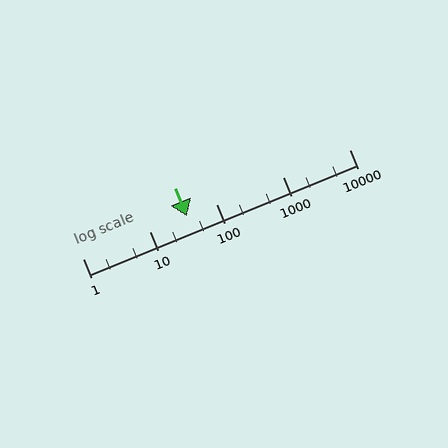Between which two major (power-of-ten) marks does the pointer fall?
The pointer is between 10 and 100.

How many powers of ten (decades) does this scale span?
The scale spans 4 decades, from 1 to 10000.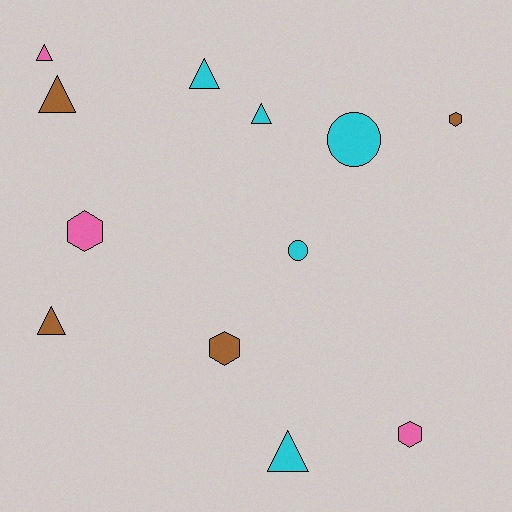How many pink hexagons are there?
There are 2 pink hexagons.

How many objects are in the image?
There are 12 objects.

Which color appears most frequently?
Cyan, with 5 objects.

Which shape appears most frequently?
Triangle, with 6 objects.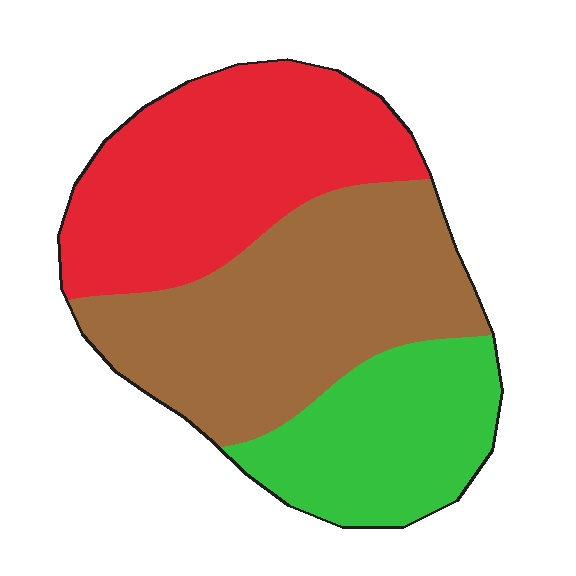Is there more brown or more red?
Brown.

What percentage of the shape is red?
Red takes up about three eighths (3/8) of the shape.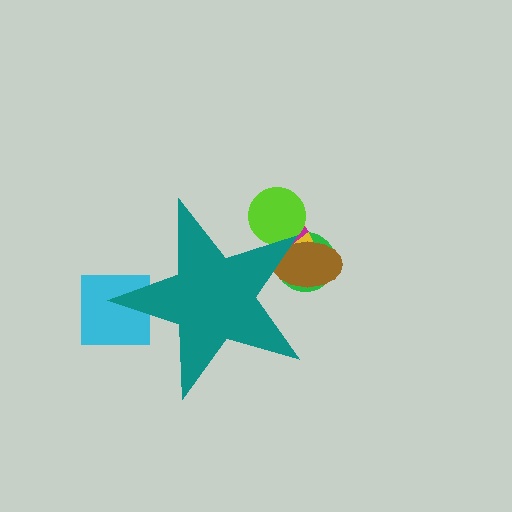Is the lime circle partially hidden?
Yes, the lime circle is partially hidden behind the teal star.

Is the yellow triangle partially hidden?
Yes, the yellow triangle is partially hidden behind the teal star.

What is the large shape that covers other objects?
A teal star.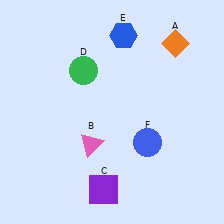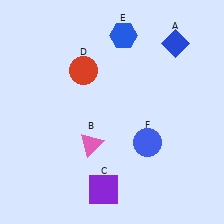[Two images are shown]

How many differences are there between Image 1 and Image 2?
There are 2 differences between the two images.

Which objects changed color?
A changed from orange to blue. D changed from green to red.